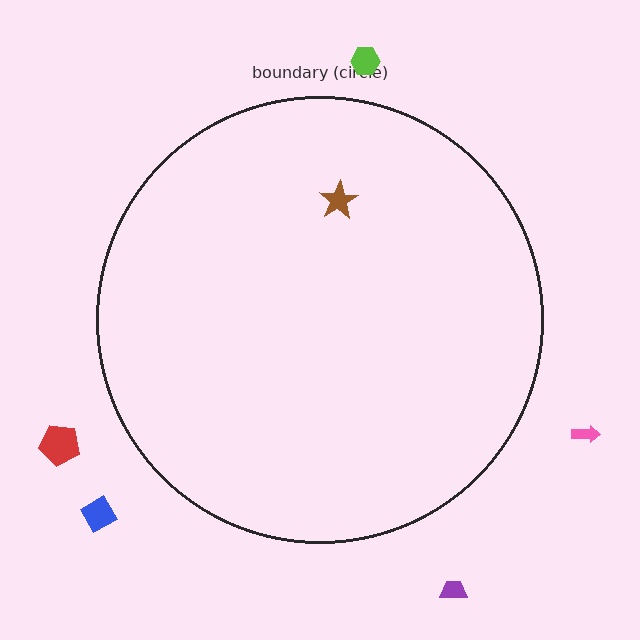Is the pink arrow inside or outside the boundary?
Outside.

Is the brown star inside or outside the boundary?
Inside.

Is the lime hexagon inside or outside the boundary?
Outside.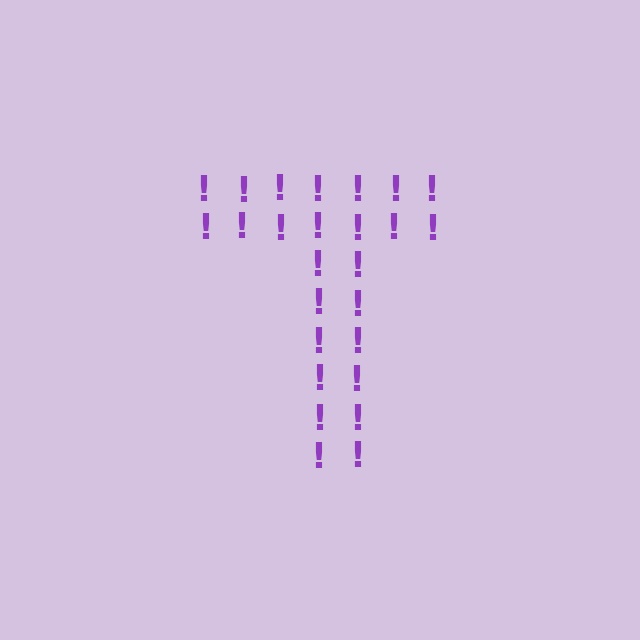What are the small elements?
The small elements are exclamation marks.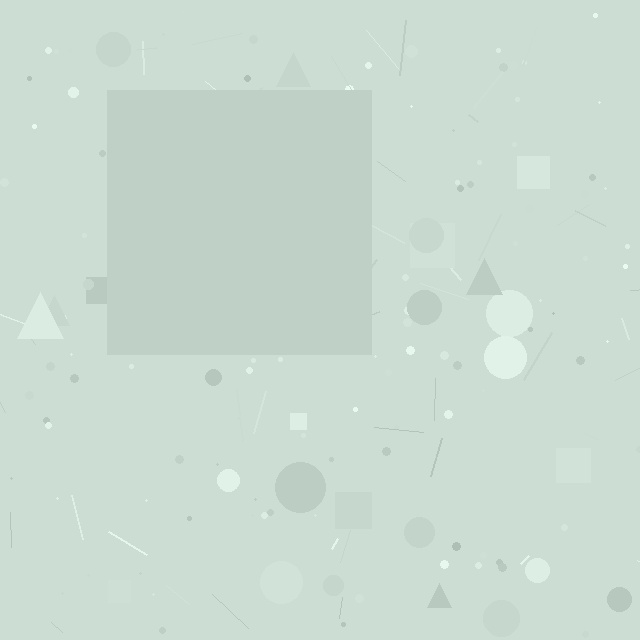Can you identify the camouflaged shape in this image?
The camouflaged shape is a square.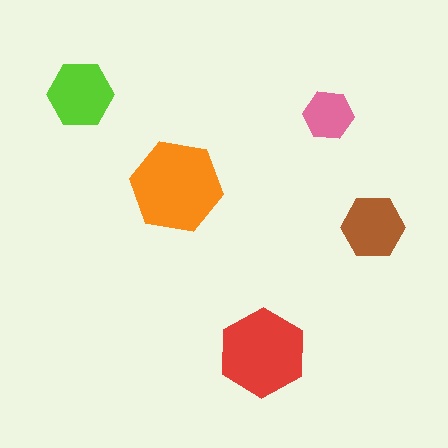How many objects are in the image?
There are 5 objects in the image.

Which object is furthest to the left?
The lime hexagon is leftmost.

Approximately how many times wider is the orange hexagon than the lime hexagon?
About 1.5 times wider.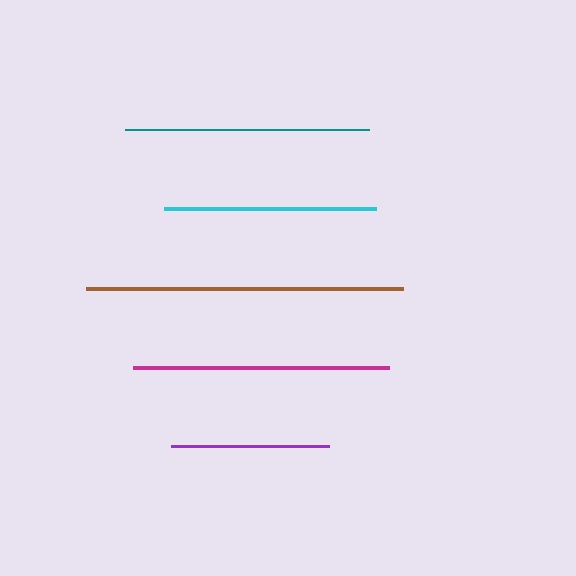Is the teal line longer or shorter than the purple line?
The teal line is longer than the purple line.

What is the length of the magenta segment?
The magenta segment is approximately 257 pixels long.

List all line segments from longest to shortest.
From longest to shortest: brown, magenta, teal, cyan, purple.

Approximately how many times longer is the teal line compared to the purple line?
The teal line is approximately 1.5 times the length of the purple line.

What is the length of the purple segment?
The purple segment is approximately 158 pixels long.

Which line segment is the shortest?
The purple line is the shortest at approximately 158 pixels.